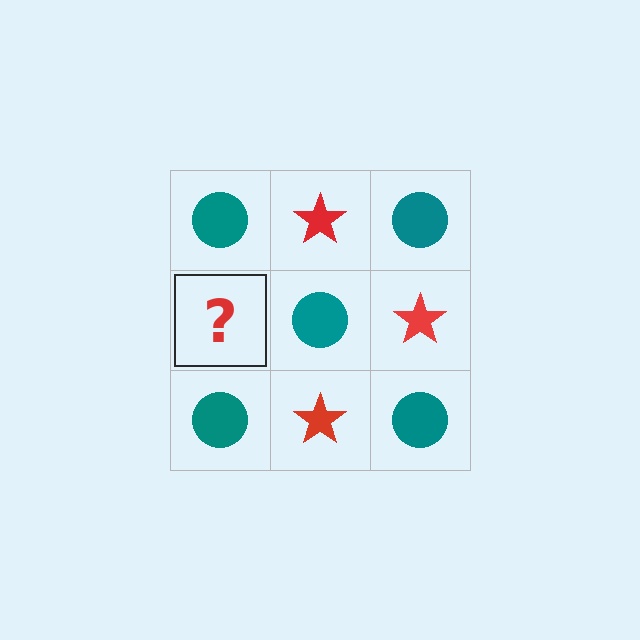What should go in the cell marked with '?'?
The missing cell should contain a red star.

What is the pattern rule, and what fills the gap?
The rule is that it alternates teal circle and red star in a checkerboard pattern. The gap should be filled with a red star.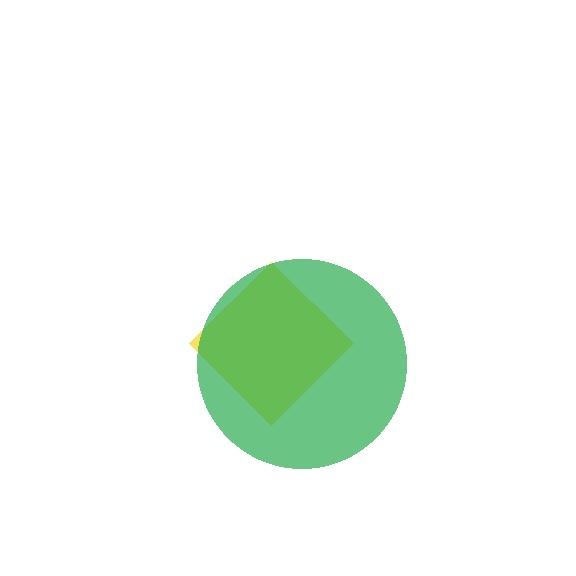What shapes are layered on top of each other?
The layered shapes are: a yellow diamond, a green circle.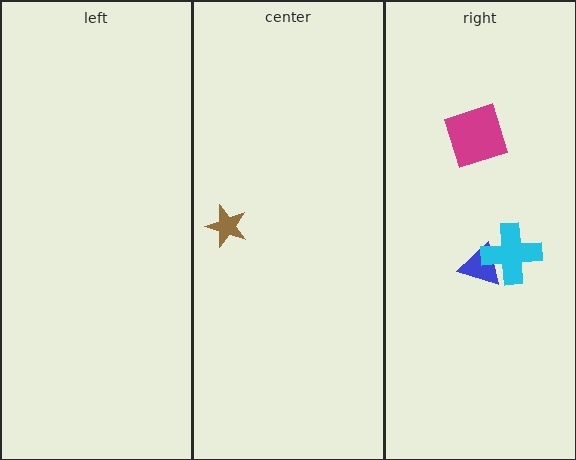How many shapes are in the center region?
1.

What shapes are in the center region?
The brown star.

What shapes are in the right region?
The blue triangle, the cyan cross, the magenta square.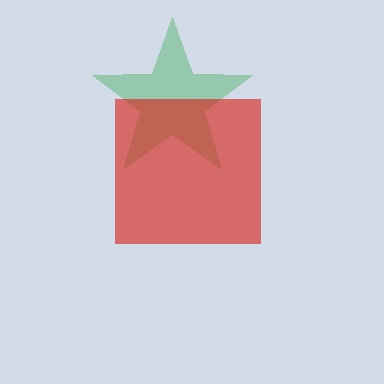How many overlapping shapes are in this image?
There are 2 overlapping shapes in the image.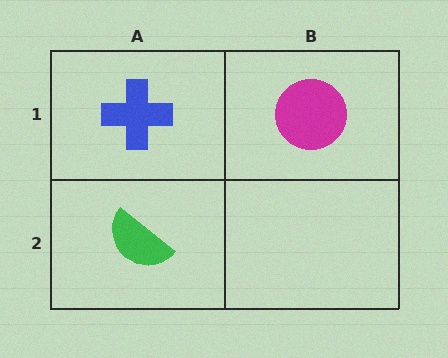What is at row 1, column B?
A magenta circle.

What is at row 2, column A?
A green semicircle.